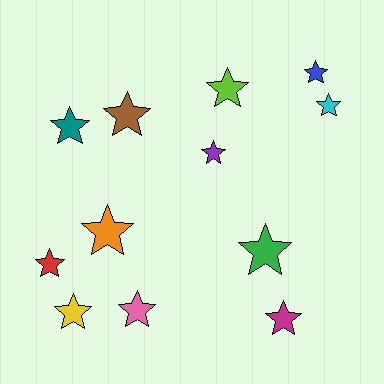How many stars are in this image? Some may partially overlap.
There are 12 stars.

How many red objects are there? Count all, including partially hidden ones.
There is 1 red object.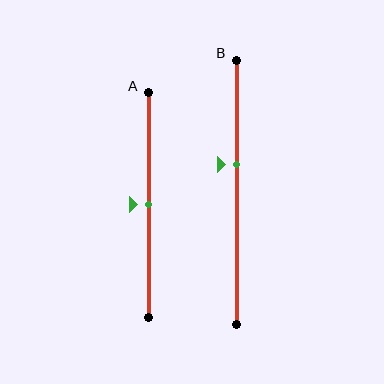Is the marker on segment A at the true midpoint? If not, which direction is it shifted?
Yes, the marker on segment A is at the true midpoint.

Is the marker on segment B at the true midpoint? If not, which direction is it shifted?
No, the marker on segment B is shifted upward by about 11% of the segment length.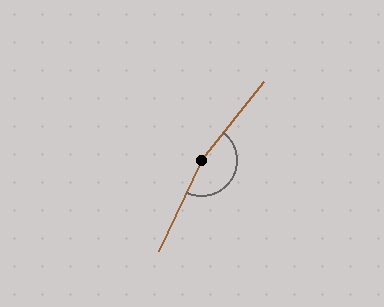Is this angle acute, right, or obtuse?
It is obtuse.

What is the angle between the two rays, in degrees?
Approximately 166 degrees.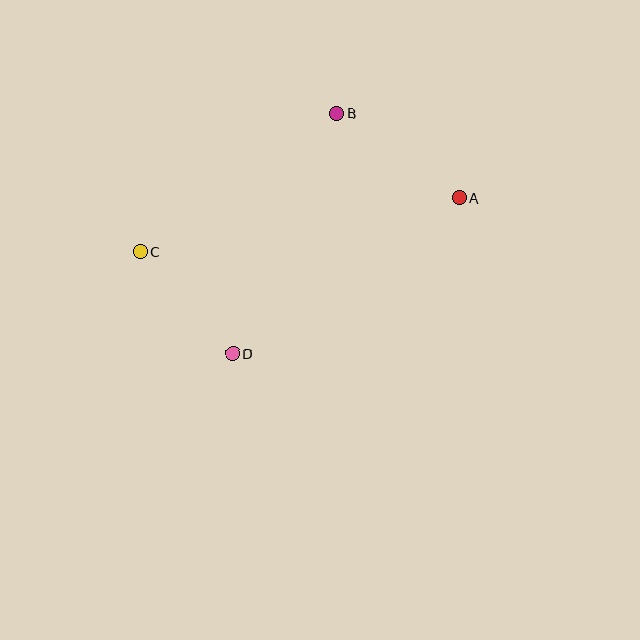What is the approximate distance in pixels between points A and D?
The distance between A and D is approximately 275 pixels.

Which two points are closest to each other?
Points C and D are closest to each other.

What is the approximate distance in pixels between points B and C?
The distance between B and C is approximately 241 pixels.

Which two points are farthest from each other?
Points A and C are farthest from each other.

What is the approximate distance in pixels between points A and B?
The distance between A and B is approximately 149 pixels.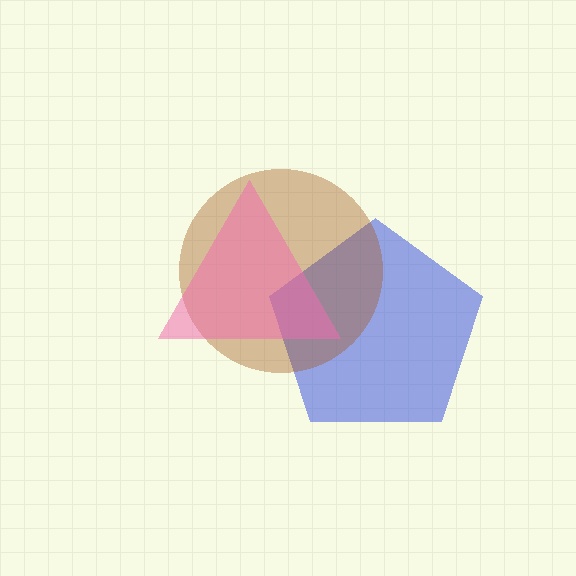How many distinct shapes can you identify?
There are 3 distinct shapes: a blue pentagon, a brown circle, a pink triangle.